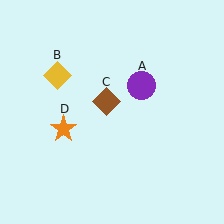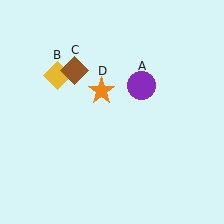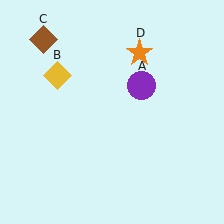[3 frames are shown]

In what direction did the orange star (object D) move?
The orange star (object D) moved up and to the right.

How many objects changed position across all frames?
2 objects changed position: brown diamond (object C), orange star (object D).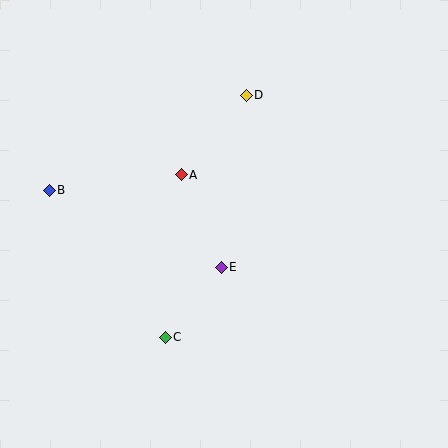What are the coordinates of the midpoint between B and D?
The midpoint between B and D is at (148, 143).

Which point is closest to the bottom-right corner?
Point E is closest to the bottom-right corner.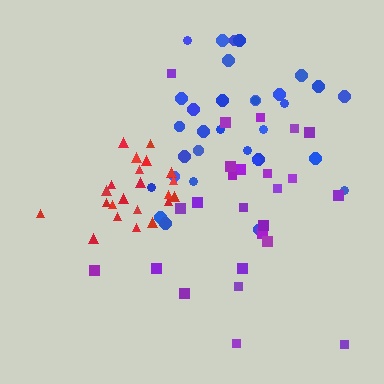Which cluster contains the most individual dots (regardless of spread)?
Blue (32).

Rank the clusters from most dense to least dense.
red, blue, purple.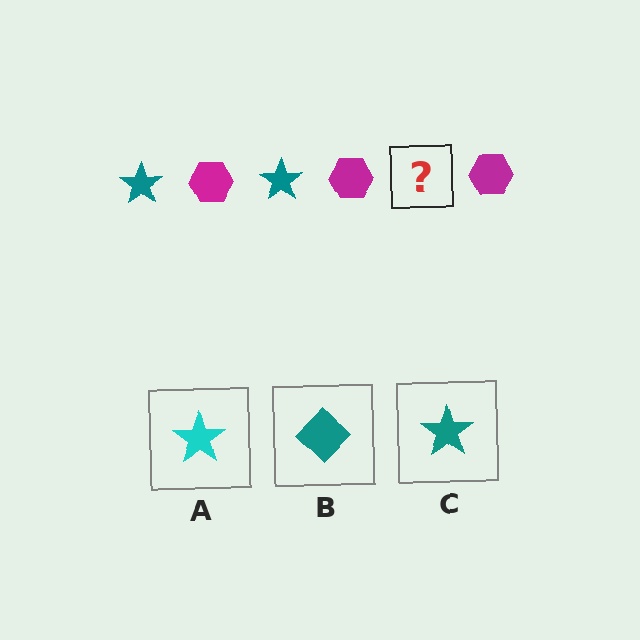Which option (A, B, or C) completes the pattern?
C.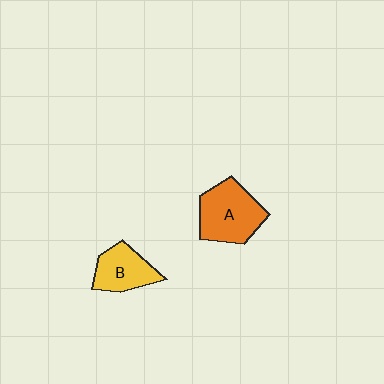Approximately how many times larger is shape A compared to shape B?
Approximately 1.4 times.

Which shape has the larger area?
Shape A (orange).